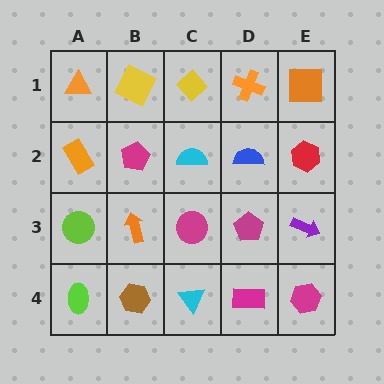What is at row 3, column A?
A lime circle.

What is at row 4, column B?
A brown hexagon.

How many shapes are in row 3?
5 shapes.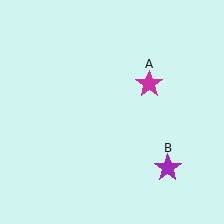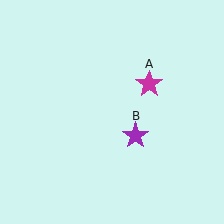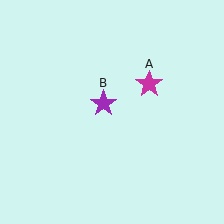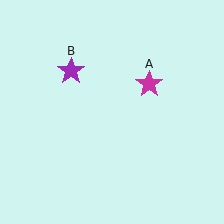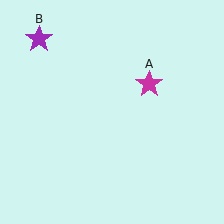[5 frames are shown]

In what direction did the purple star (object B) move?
The purple star (object B) moved up and to the left.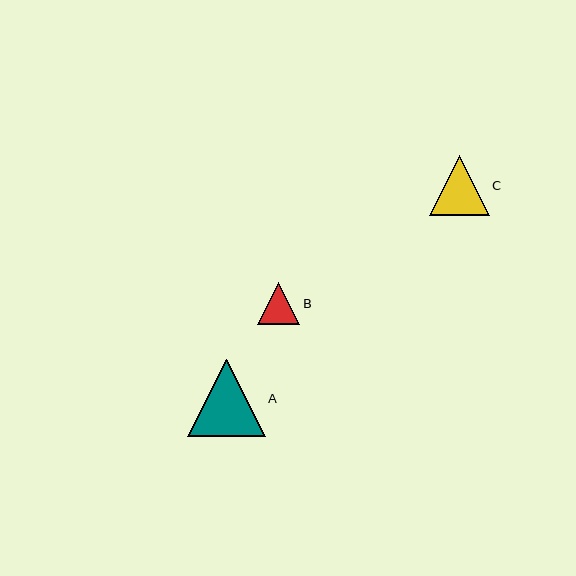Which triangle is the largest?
Triangle A is the largest with a size of approximately 78 pixels.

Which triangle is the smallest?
Triangle B is the smallest with a size of approximately 43 pixels.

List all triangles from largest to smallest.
From largest to smallest: A, C, B.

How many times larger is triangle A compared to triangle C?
Triangle A is approximately 1.3 times the size of triangle C.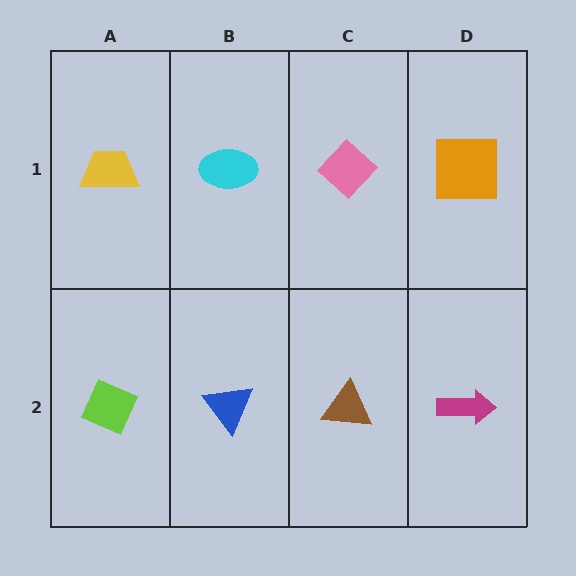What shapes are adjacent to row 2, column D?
An orange square (row 1, column D), a brown triangle (row 2, column C).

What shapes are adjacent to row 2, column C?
A pink diamond (row 1, column C), a blue triangle (row 2, column B), a magenta arrow (row 2, column D).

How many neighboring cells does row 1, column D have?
2.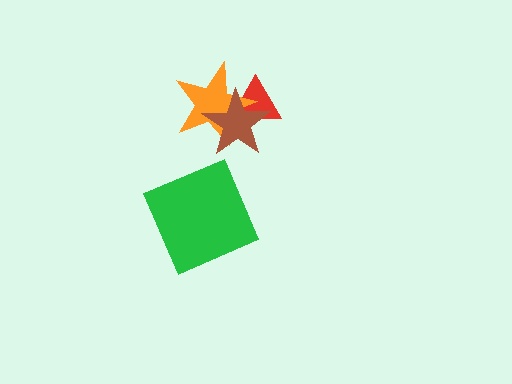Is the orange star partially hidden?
Yes, it is partially covered by another shape.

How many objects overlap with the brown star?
2 objects overlap with the brown star.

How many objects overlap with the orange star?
2 objects overlap with the orange star.